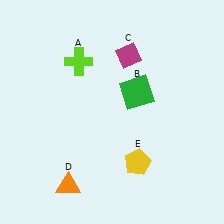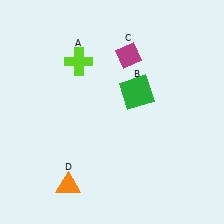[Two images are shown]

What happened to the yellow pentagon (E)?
The yellow pentagon (E) was removed in Image 2. It was in the bottom-right area of Image 1.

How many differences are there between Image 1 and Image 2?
There is 1 difference between the two images.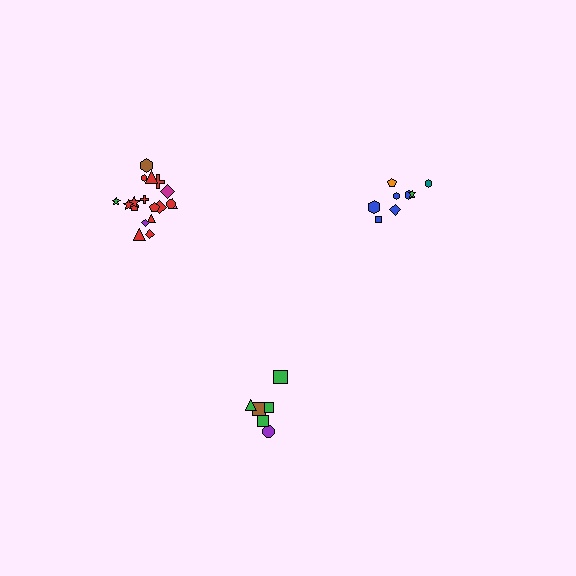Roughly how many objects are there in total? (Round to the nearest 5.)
Roughly 35 objects in total.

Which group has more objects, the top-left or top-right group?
The top-left group.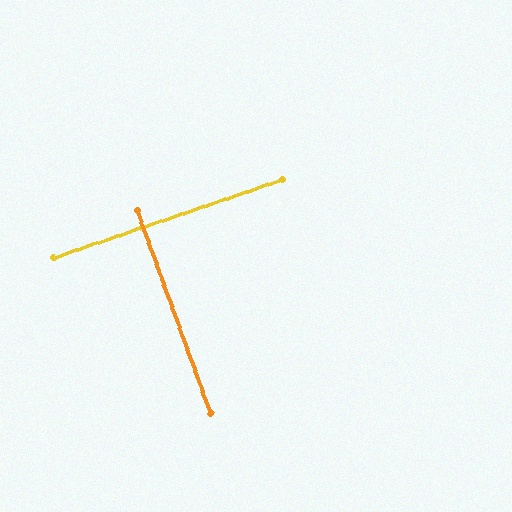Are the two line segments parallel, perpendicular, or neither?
Perpendicular — they meet at approximately 89°.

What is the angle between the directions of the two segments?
Approximately 89 degrees.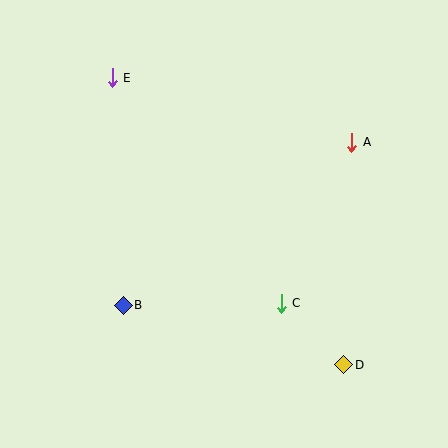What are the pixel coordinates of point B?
Point B is at (123, 305).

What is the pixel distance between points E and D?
The distance between E and D is 369 pixels.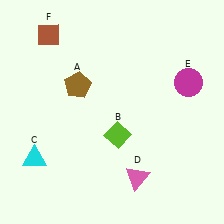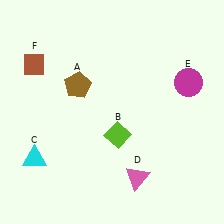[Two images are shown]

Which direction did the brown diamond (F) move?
The brown diamond (F) moved down.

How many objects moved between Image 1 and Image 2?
1 object moved between the two images.